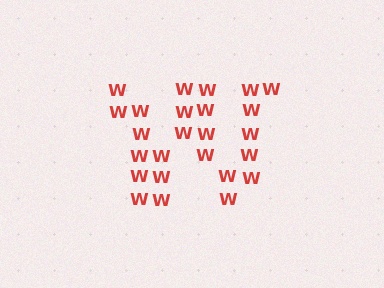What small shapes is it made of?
It is made of small letter W's.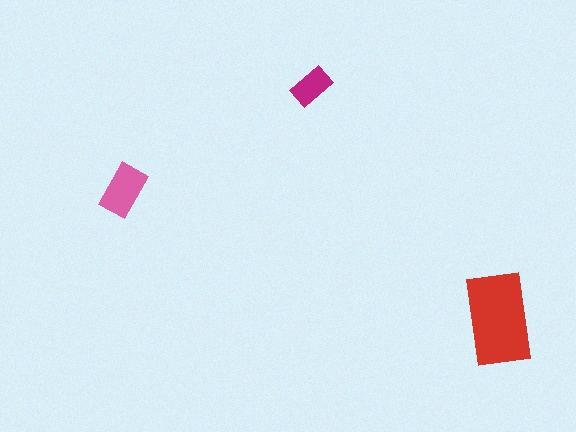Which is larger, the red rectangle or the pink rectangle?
The red one.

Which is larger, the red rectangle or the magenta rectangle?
The red one.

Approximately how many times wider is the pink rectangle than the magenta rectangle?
About 1.5 times wider.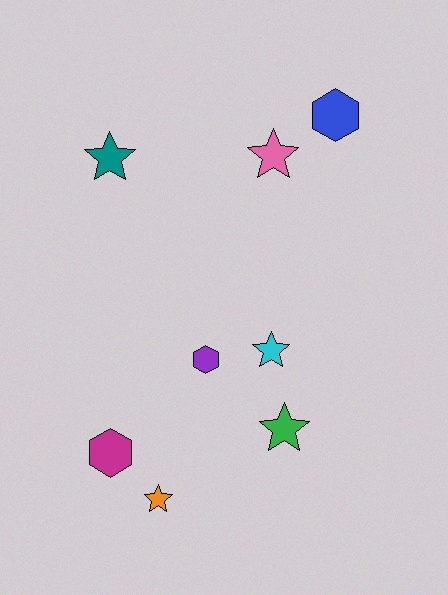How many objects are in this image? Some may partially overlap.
There are 8 objects.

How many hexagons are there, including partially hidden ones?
There are 3 hexagons.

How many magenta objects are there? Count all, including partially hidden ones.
There is 1 magenta object.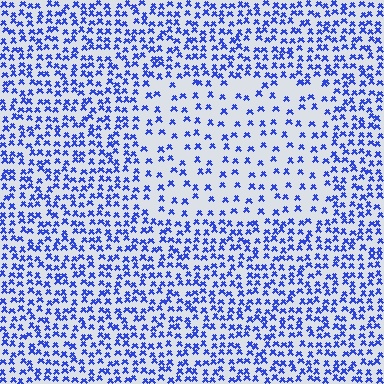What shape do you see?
I see a rectangle.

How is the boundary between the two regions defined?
The boundary is defined by a change in element density (approximately 2.2x ratio). All elements are the same color, size, and shape.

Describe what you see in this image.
The image contains small blue elements arranged at two different densities. A rectangle-shaped region is visible where the elements are less densely packed than the surrounding area.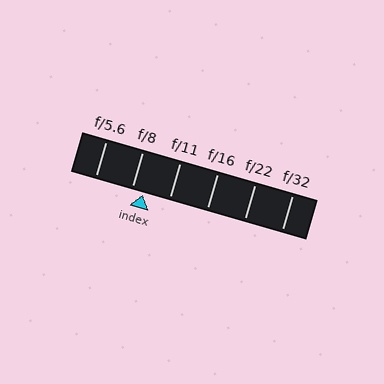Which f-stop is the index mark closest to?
The index mark is closest to f/8.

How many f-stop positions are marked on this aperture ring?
There are 6 f-stop positions marked.